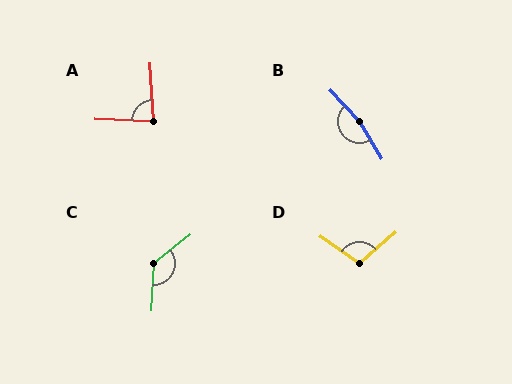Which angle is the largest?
B, at approximately 167 degrees.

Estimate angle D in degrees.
Approximately 105 degrees.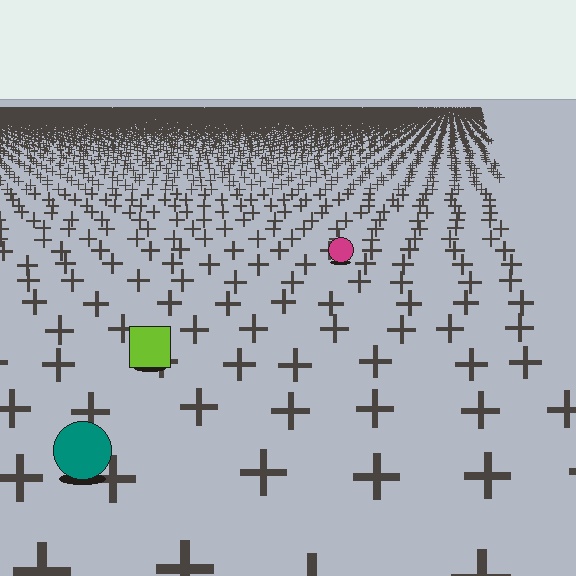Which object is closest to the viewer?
The teal circle is closest. The texture marks near it are larger and more spread out.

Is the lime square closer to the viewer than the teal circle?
No. The teal circle is closer — you can tell from the texture gradient: the ground texture is coarser near it.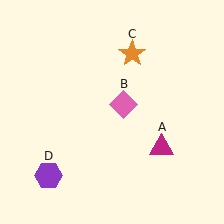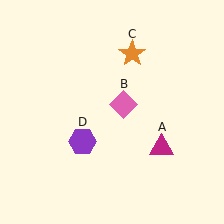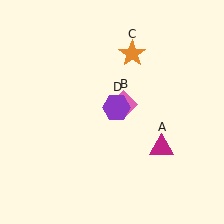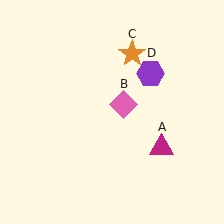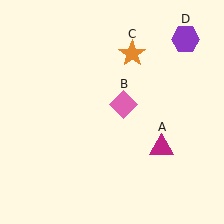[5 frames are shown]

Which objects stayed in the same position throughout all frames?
Magenta triangle (object A) and pink diamond (object B) and orange star (object C) remained stationary.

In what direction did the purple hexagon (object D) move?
The purple hexagon (object D) moved up and to the right.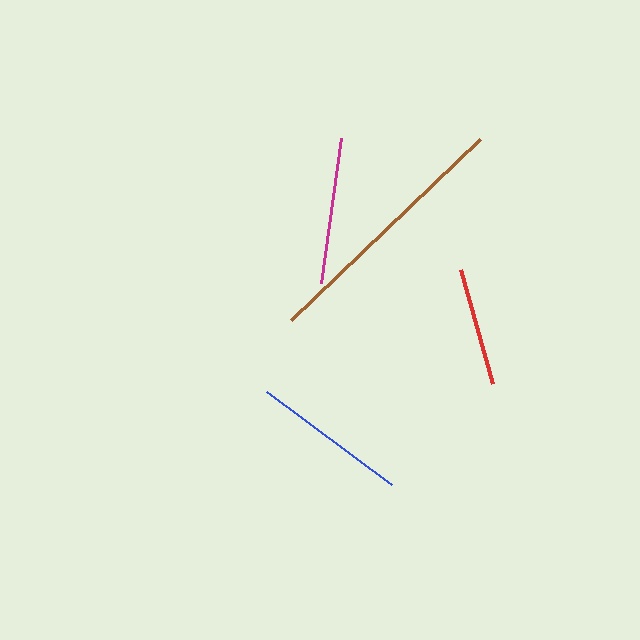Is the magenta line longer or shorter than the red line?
The magenta line is longer than the red line.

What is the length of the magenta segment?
The magenta segment is approximately 146 pixels long.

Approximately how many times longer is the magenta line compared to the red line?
The magenta line is approximately 1.2 times the length of the red line.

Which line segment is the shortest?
The red line is the shortest at approximately 119 pixels.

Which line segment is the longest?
The brown line is the longest at approximately 262 pixels.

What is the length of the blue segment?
The blue segment is approximately 156 pixels long.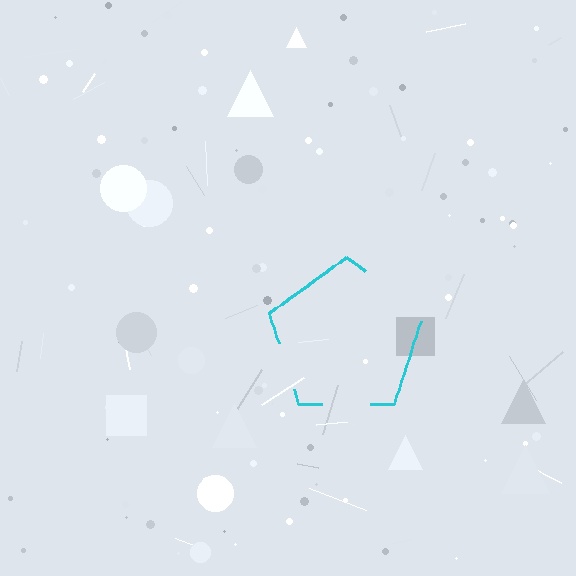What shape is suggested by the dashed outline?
The dashed outline suggests a pentagon.